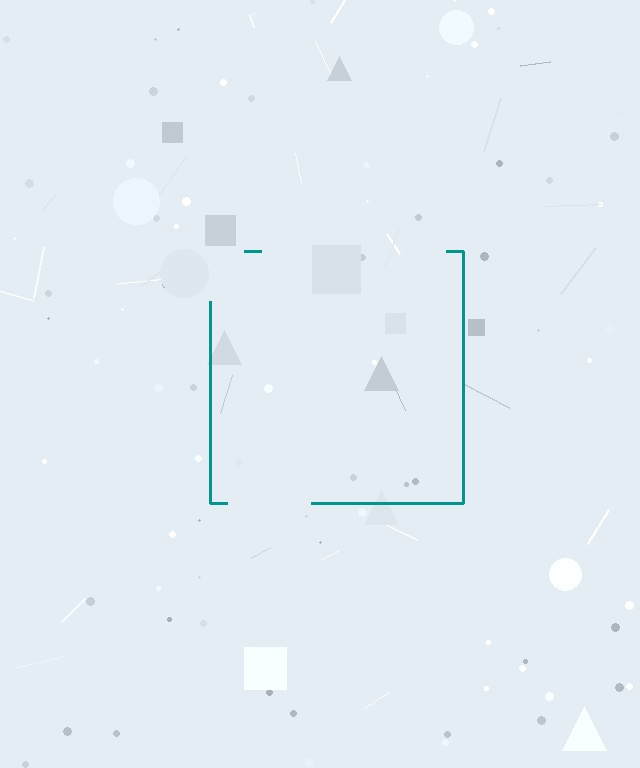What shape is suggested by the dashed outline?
The dashed outline suggests a square.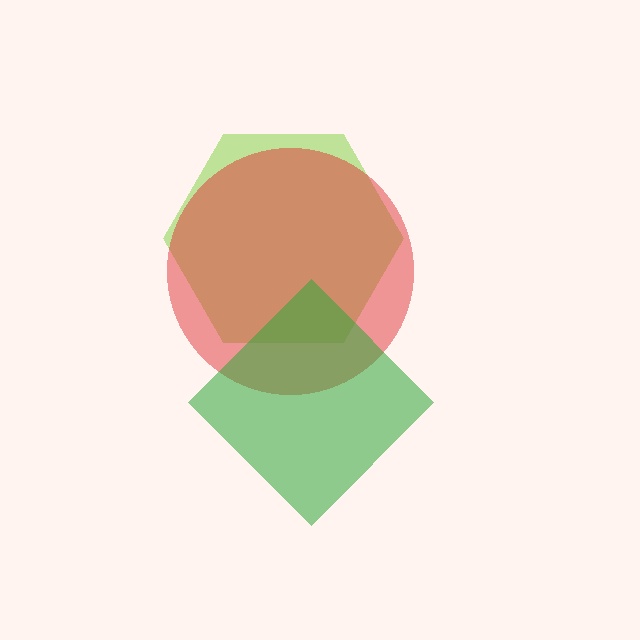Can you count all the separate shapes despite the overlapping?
Yes, there are 3 separate shapes.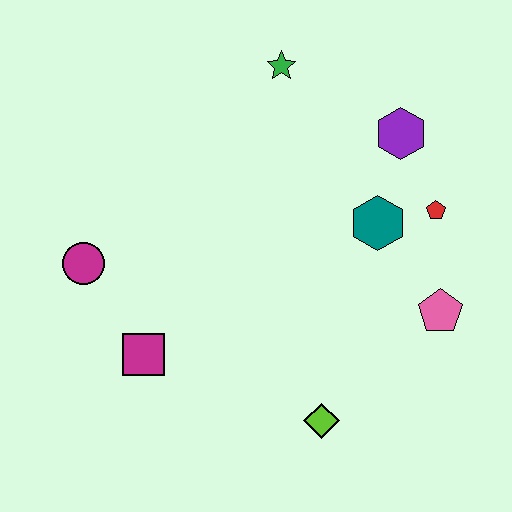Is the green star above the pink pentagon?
Yes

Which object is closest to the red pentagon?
The teal hexagon is closest to the red pentagon.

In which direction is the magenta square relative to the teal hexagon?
The magenta square is to the left of the teal hexagon.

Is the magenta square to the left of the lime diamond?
Yes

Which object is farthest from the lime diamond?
The green star is farthest from the lime diamond.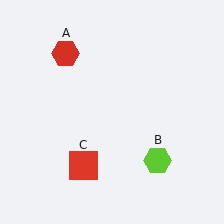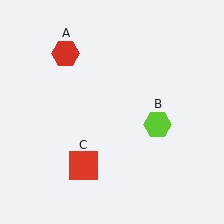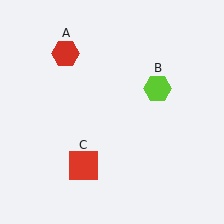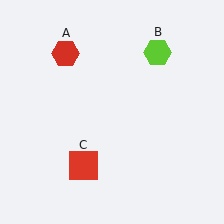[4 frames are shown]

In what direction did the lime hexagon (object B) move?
The lime hexagon (object B) moved up.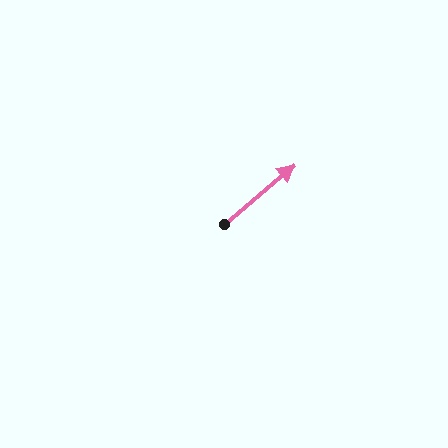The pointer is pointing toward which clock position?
Roughly 2 o'clock.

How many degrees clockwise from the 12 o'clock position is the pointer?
Approximately 50 degrees.